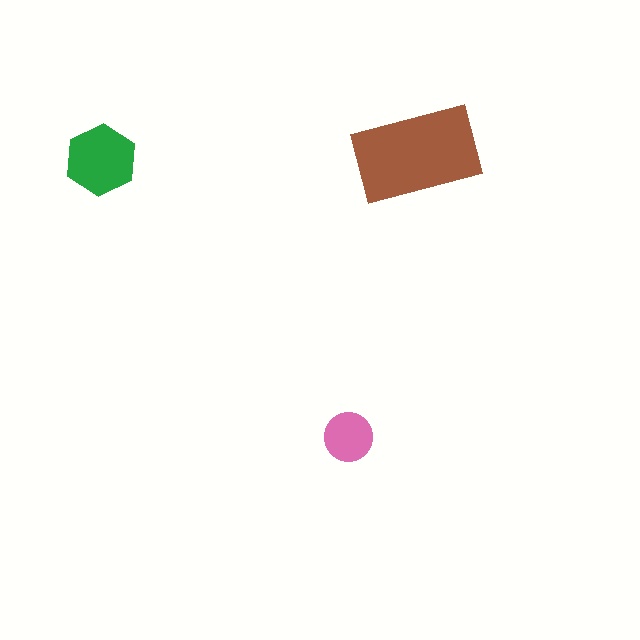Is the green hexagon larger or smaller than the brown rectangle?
Smaller.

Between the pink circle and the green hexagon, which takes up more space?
The green hexagon.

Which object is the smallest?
The pink circle.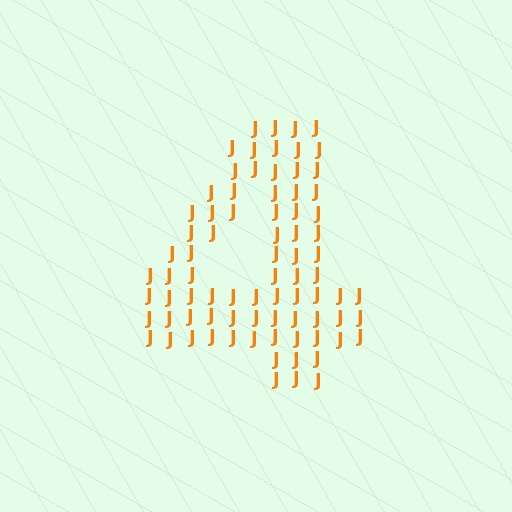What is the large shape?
The large shape is the digit 4.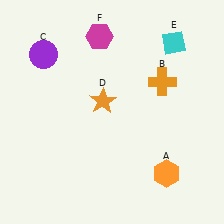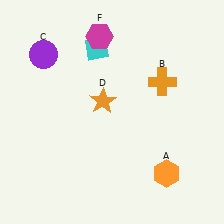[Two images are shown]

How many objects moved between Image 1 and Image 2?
1 object moved between the two images.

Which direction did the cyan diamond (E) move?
The cyan diamond (E) moved left.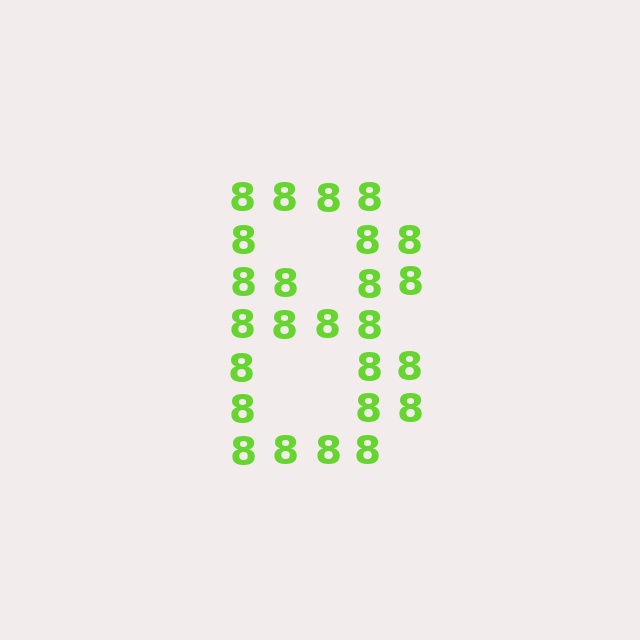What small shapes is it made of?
It is made of small digit 8's.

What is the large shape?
The large shape is the digit 8.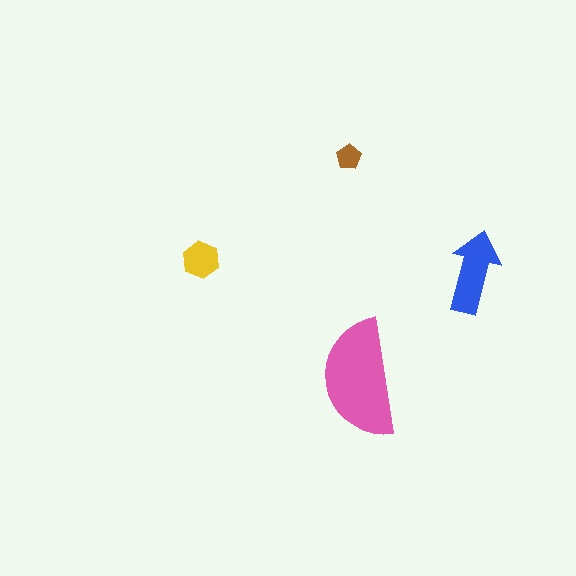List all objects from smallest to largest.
The brown pentagon, the yellow hexagon, the blue arrow, the pink semicircle.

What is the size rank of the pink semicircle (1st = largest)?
1st.